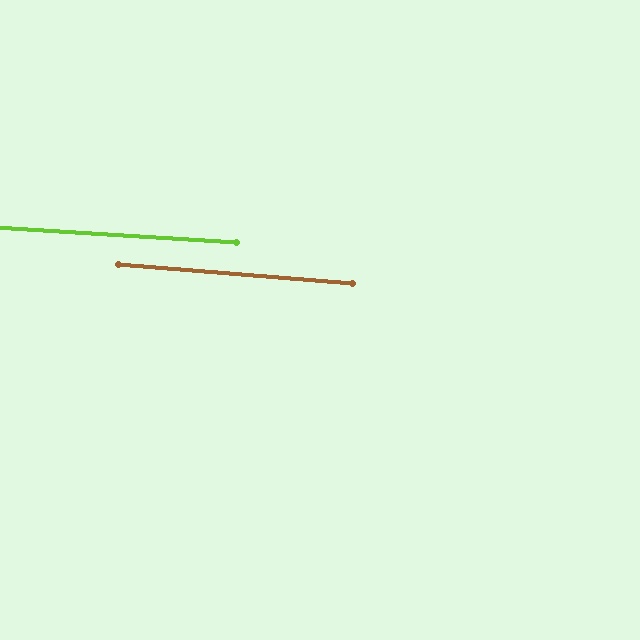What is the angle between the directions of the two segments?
Approximately 1 degree.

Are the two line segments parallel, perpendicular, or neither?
Parallel — their directions differ by only 1.0°.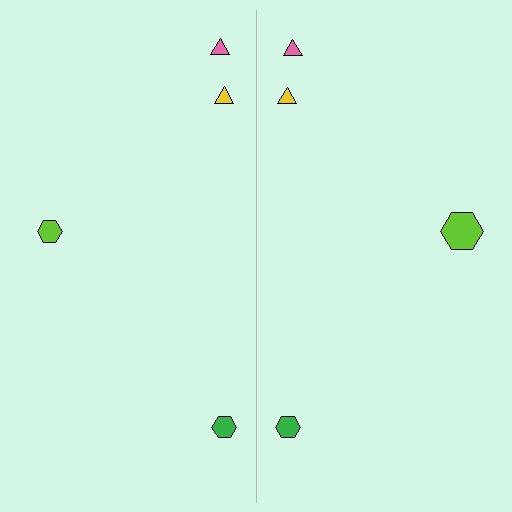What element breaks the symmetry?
The lime hexagon on the right side has a different size than its mirror counterpart.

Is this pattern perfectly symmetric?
No, the pattern is not perfectly symmetric. The lime hexagon on the right side has a different size than its mirror counterpart.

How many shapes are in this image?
There are 8 shapes in this image.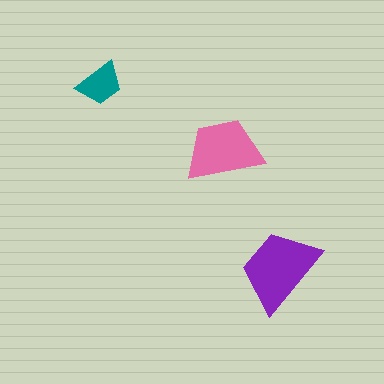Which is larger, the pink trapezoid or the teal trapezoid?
The pink one.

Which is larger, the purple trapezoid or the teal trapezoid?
The purple one.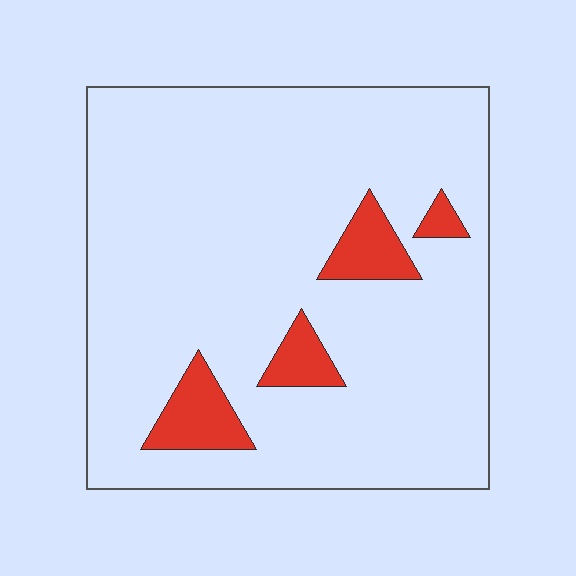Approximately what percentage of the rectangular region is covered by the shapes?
Approximately 10%.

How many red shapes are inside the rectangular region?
4.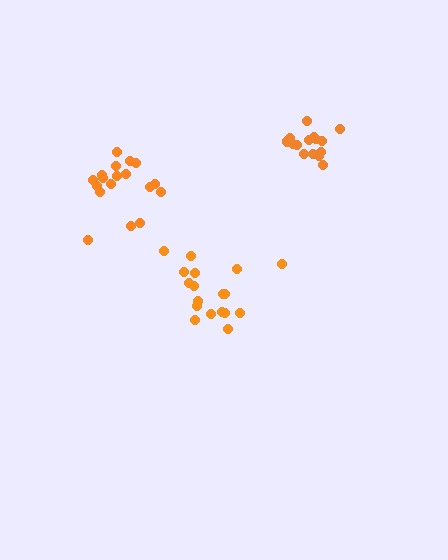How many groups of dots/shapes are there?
There are 3 groups.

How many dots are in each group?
Group 1: 18 dots, Group 2: 18 dots, Group 3: 15 dots (51 total).